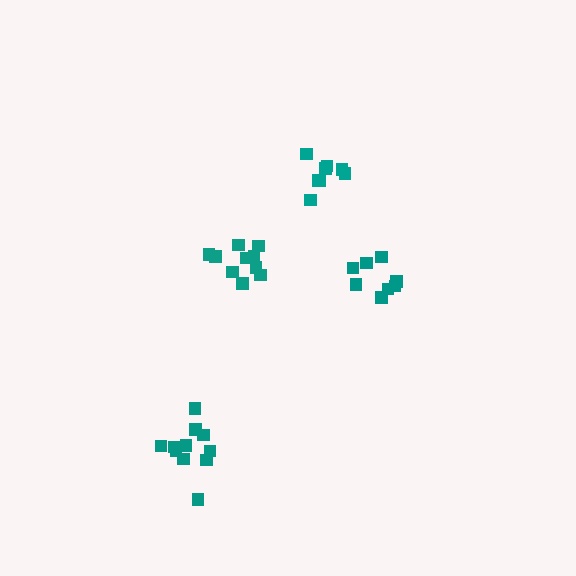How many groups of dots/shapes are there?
There are 4 groups.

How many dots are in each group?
Group 1: 8 dots, Group 2: 10 dots, Group 3: 8 dots, Group 4: 11 dots (37 total).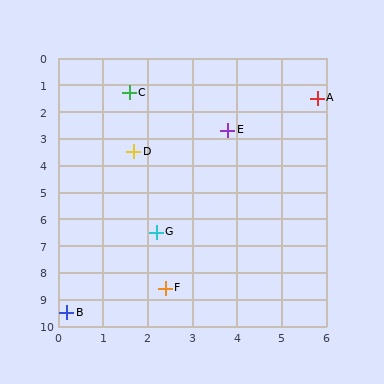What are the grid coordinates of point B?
Point B is at approximately (0.2, 9.5).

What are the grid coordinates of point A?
Point A is at approximately (5.8, 1.5).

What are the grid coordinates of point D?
Point D is at approximately (1.7, 3.5).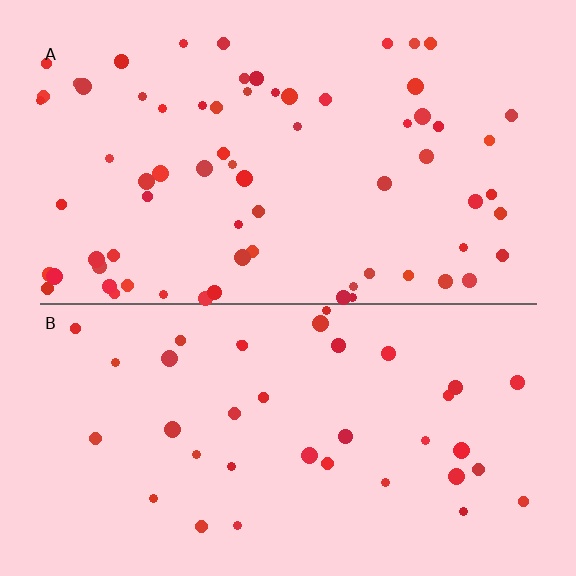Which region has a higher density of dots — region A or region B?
A (the top).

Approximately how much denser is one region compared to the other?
Approximately 1.8× — region A over region B.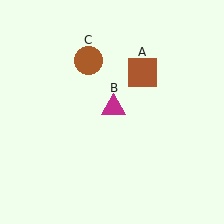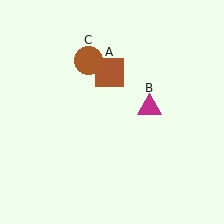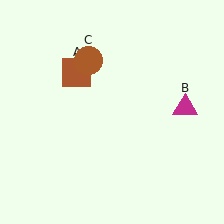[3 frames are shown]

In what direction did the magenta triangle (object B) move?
The magenta triangle (object B) moved right.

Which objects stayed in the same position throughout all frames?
Brown circle (object C) remained stationary.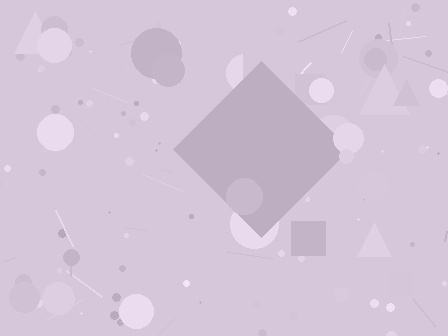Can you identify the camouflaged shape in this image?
The camouflaged shape is a diamond.